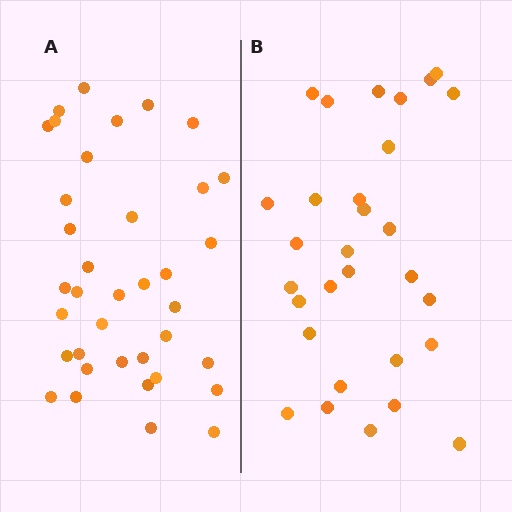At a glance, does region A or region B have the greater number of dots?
Region A (the left region) has more dots.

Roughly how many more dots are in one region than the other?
Region A has roughly 8 or so more dots than region B.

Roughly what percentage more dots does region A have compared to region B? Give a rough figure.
About 25% more.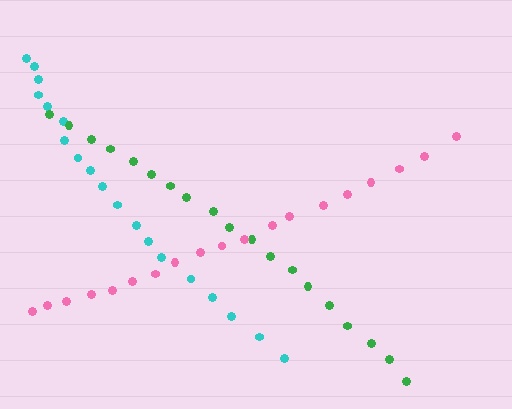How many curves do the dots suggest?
There are 3 distinct paths.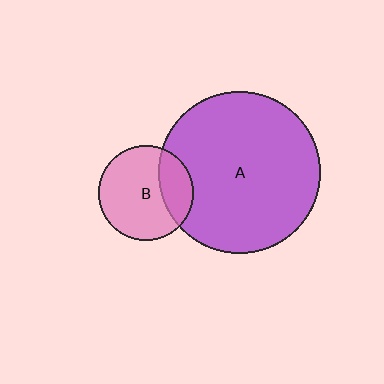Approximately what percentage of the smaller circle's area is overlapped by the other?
Approximately 25%.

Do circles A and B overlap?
Yes.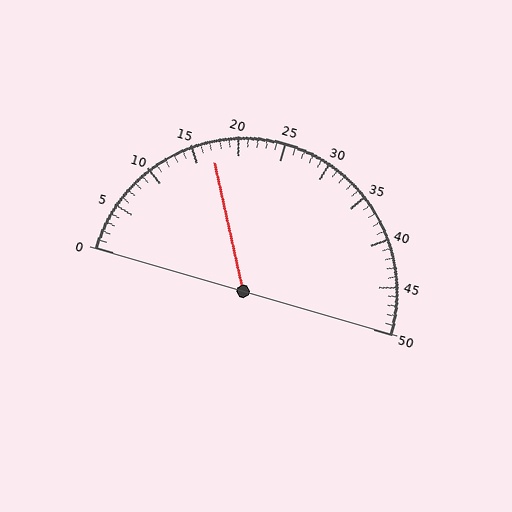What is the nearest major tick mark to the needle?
The nearest major tick mark is 15.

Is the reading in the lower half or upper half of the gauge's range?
The reading is in the lower half of the range (0 to 50).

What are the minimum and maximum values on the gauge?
The gauge ranges from 0 to 50.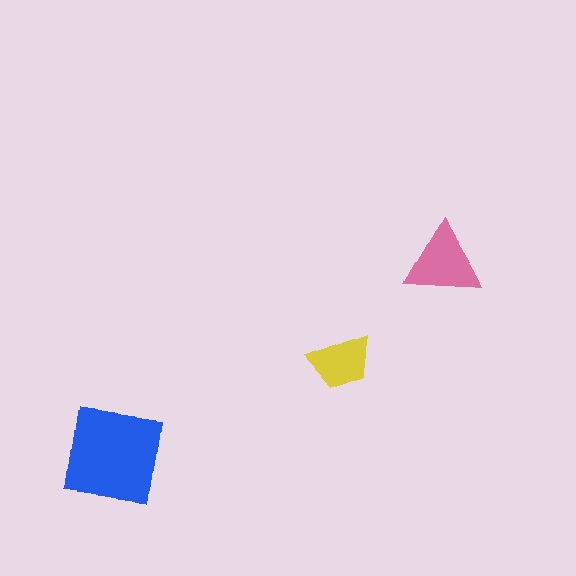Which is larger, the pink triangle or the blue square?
The blue square.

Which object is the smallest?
The yellow trapezoid.